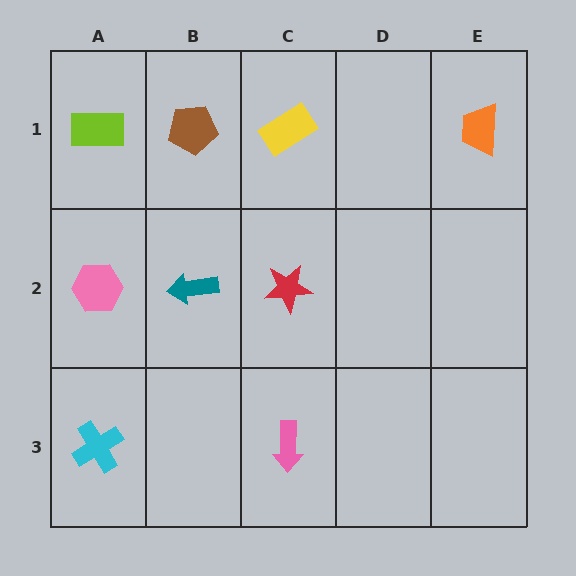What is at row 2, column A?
A pink hexagon.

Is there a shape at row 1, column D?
No, that cell is empty.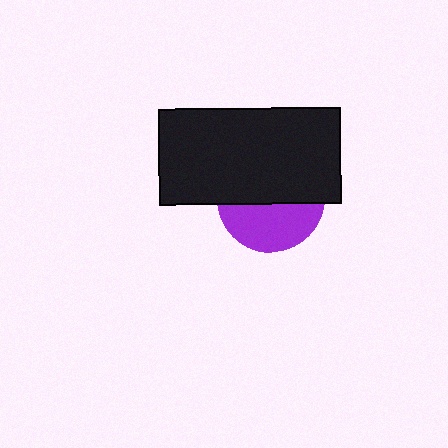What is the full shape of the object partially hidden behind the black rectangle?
The partially hidden object is a purple circle.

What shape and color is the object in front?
The object in front is a black rectangle.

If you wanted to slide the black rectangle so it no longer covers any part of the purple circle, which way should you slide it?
Slide it up — that is the most direct way to separate the two shapes.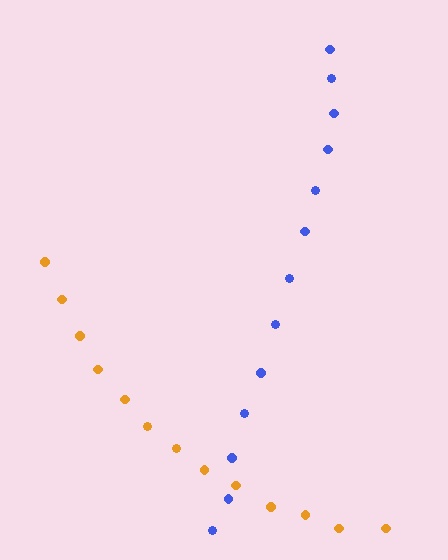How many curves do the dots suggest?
There are 2 distinct paths.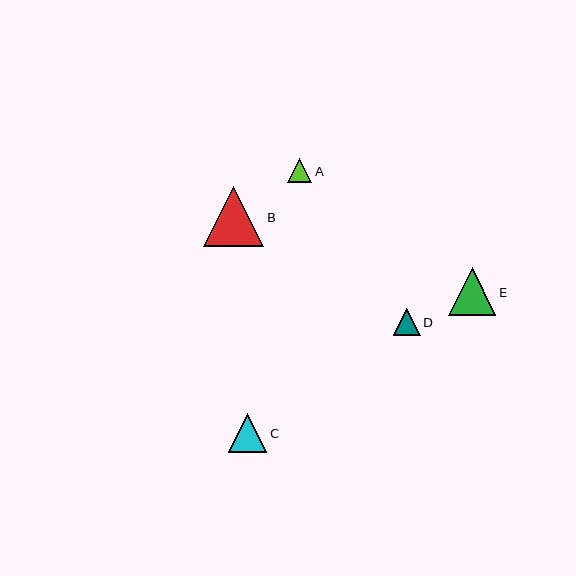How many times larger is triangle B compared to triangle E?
Triangle B is approximately 1.3 times the size of triangle E.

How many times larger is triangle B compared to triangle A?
Triangle B is approximately 2.5 times the size of triangle A.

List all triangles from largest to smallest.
From largest to smallest: B, E, C, D, A.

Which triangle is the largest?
Triangle B is the largest with a size of approximately 61 pixels.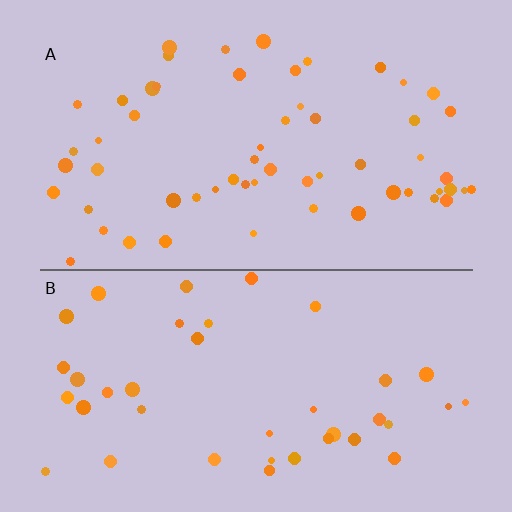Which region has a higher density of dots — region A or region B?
A (the top).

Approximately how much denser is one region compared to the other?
Approximately 1.5× — region A over region B.